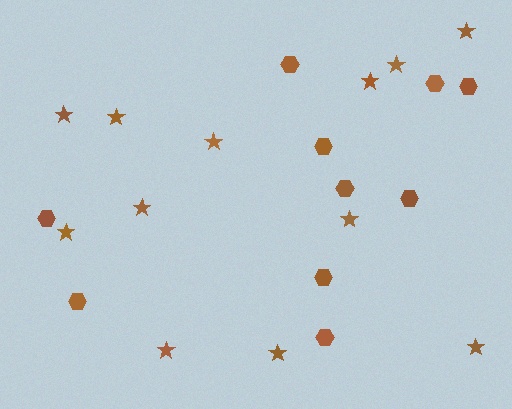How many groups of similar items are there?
There are 2 groups: one group of hexagons (10) and one group of stars (12).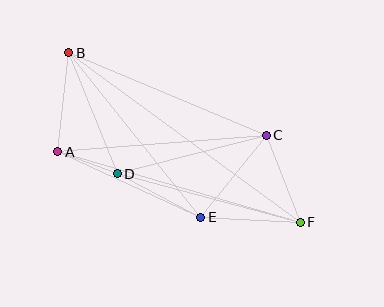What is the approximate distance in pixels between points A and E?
The distance between A and E is approximately 157 pixels.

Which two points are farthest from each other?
Points B and F are farthest from each other.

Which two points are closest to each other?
Points A and D are closest to each other.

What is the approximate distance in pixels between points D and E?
The distance between D and E is approximately 94 pixels.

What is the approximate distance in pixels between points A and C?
The distance between A and C is approximately 209 pixels.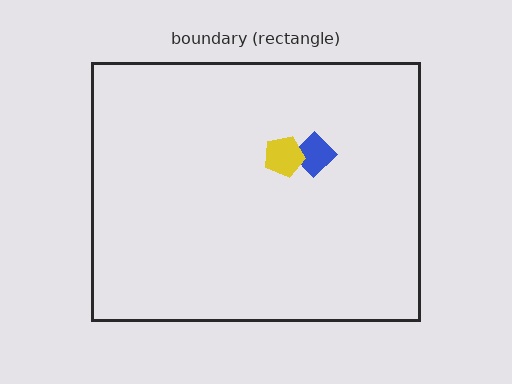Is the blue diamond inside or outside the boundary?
Inside.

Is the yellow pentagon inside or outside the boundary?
Inside.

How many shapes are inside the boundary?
2 inside, 0 outside.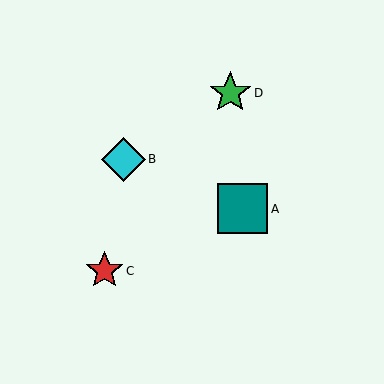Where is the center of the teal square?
The center of the teal square is at (243, 209).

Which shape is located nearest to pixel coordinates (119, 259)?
The red star (labeled C) at (104, 271) is nearest to that location.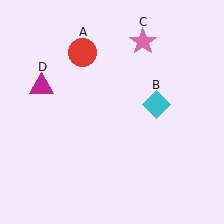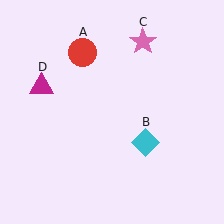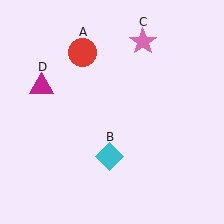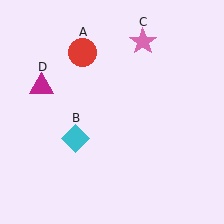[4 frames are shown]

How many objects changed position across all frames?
1 object changed position: cyan diamond (object B).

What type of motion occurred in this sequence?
The cyan diamond (object B) rotated clockwise around the center of the scene.